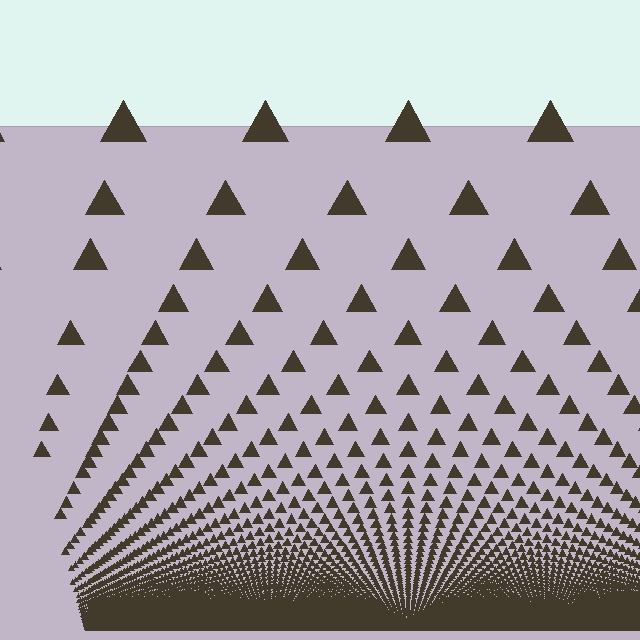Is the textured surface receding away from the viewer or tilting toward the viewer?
The surface appears to tilt toward the viewer. Texture elements get larger and sparser toward the top.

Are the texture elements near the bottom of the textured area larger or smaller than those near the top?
Smaller. The gradient is inverted — elements near the bottom are smaller and denser.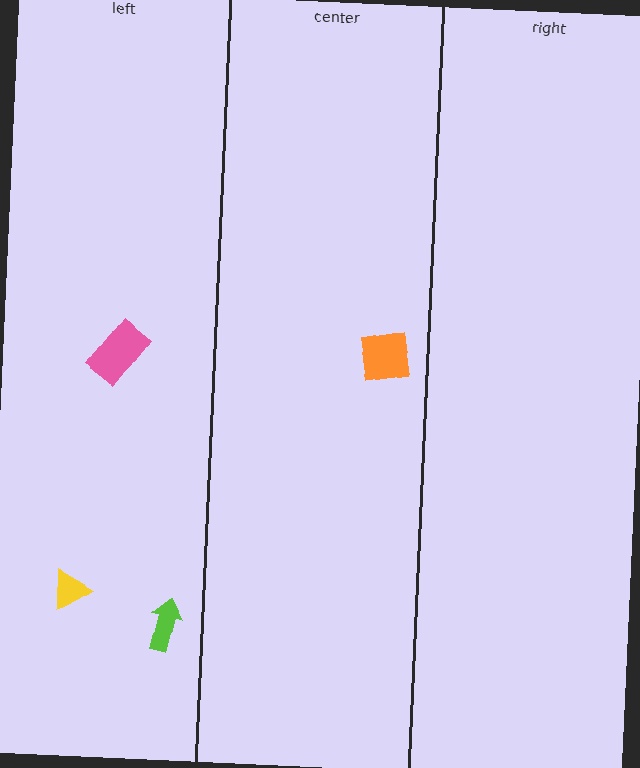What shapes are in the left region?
The pink rectangle, the yellow triangle, the lime arrow.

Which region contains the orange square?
The center region.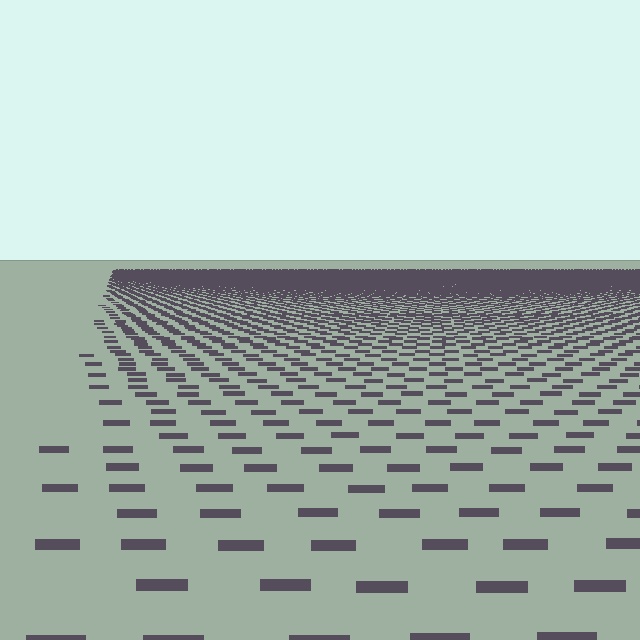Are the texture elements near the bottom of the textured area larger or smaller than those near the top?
Larger. Near the bottom, elements are closer to the viewer and appear at a bigger on-screen size.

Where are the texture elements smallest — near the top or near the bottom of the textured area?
Near the top.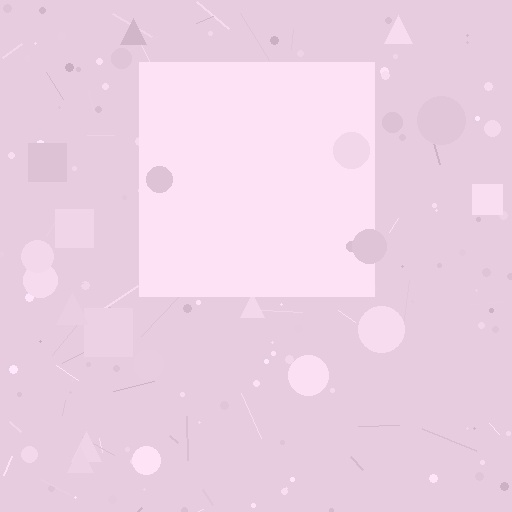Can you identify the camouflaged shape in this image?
The camouflaged shape is a square.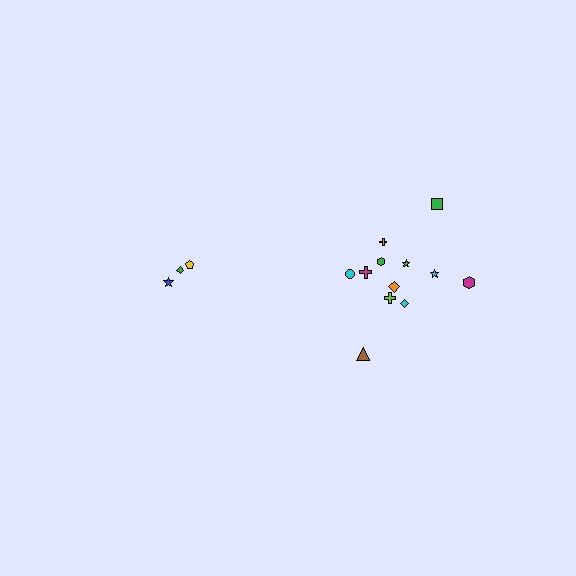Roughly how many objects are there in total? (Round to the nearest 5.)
Roughly 15 objects in total.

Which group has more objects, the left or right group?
The right group.